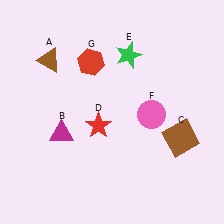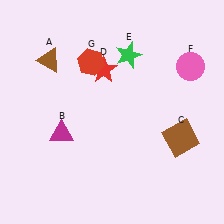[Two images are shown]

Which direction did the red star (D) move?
The red star (D) moved up.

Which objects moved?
The objects that moved are: the red star (D), the pink circle (F).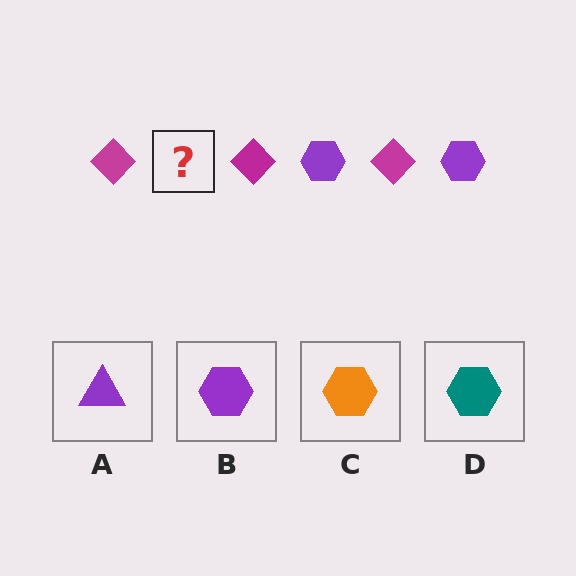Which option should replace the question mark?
Option B.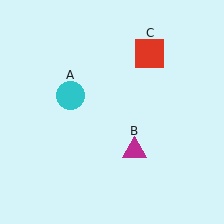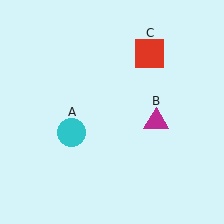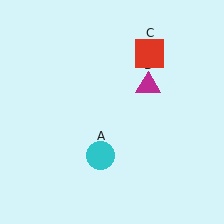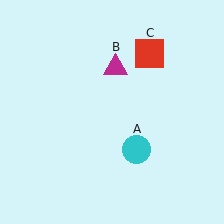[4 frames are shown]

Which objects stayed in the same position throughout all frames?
Red square (object C) remained stationary.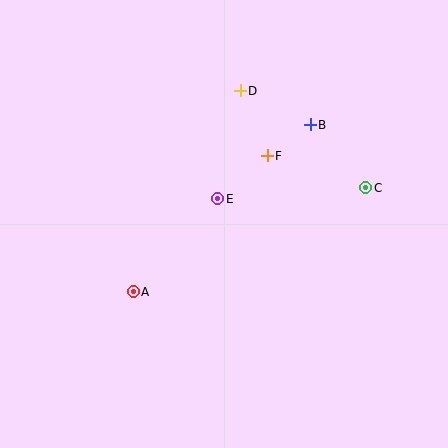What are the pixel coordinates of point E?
Point E is at (218, 199).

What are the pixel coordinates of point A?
Point A is at (133, 292).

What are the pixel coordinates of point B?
Point B is at (310, 125).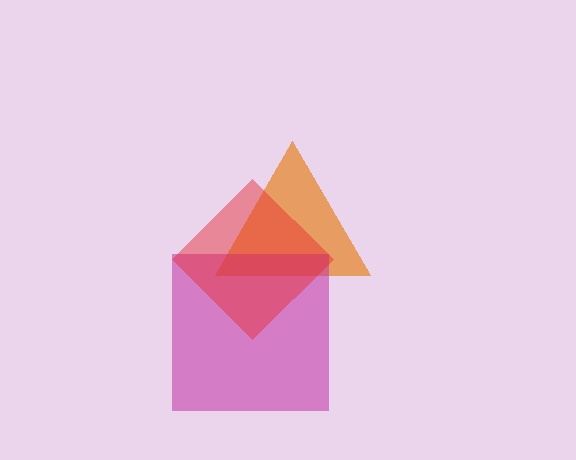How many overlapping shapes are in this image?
There are 3 overlapping shapes in the image.